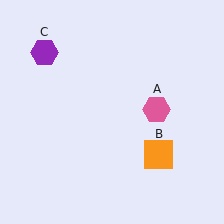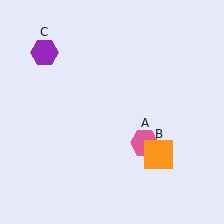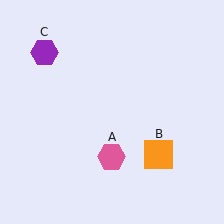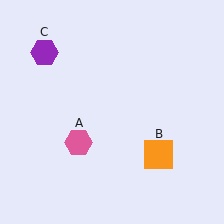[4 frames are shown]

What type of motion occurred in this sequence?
The pink hexagon (object A) rotated clockwise around the center of the scene.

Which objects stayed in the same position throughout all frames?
Orange square (object B) and purple hexagon (object C) remained stationary.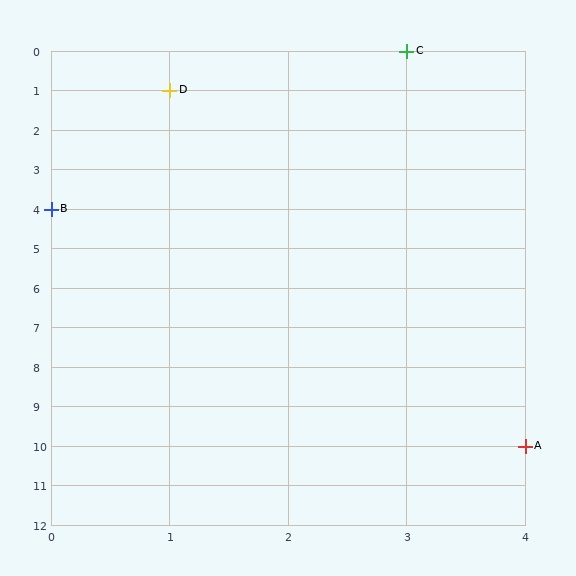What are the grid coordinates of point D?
Point D is at grid coordinates (1, 1).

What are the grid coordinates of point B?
Point B is at grid coordinates (0, 4).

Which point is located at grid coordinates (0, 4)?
Point B is at (0, 4).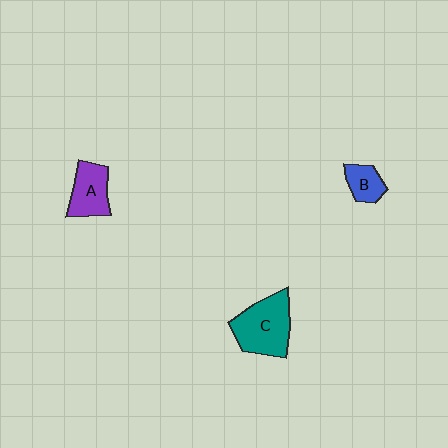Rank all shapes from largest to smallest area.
From largest to smallest: C (teal), A (purple), B (blue).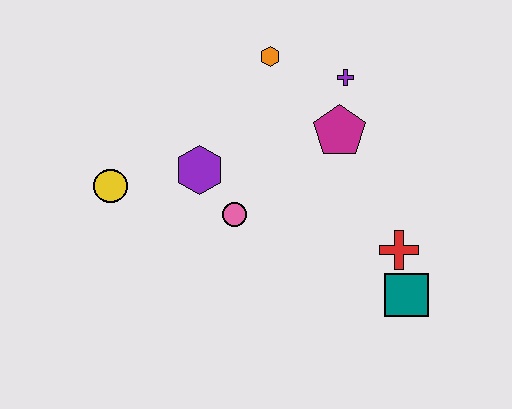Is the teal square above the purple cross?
No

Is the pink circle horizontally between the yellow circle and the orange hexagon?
Yes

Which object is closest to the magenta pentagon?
The purple cross is closest to the magenta pentagon.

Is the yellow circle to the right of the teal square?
No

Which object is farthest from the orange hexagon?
The teal square is farthest from the orange hexagon.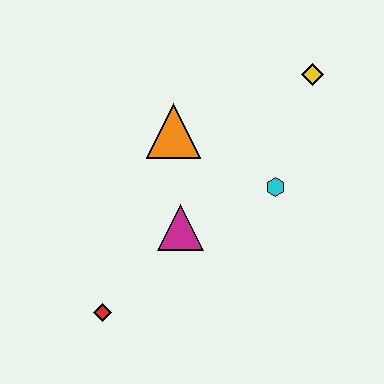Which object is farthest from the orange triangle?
The red diamond is farthest from the orange triangle.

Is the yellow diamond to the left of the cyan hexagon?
No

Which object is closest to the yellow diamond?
The cyan hexagon is closest to the yellow diamond.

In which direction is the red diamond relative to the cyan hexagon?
The red diamond is to the left of the cyan hexagon.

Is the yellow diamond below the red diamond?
No